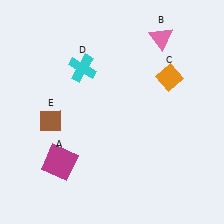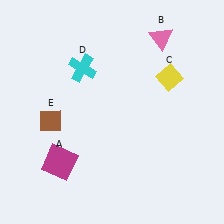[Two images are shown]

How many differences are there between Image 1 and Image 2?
There is 1 difference between the two images.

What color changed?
The diamond (C) changed from orange in Image 1 to yellow in Image 2.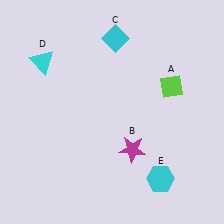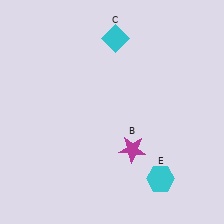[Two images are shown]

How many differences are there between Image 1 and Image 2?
There are 2 differences between the two images.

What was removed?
The cyan triangle (D), the lime diamond (A) were removed in Image 2.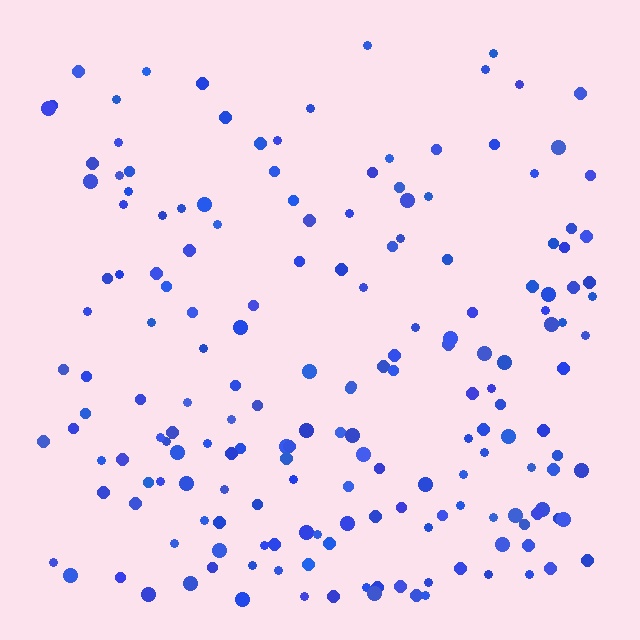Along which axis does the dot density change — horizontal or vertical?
Vertical.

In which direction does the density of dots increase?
From top to bottom, with the bottom side densest.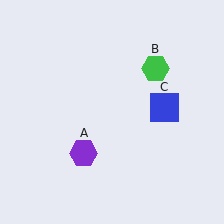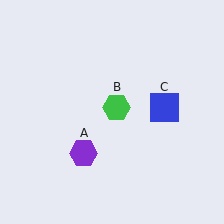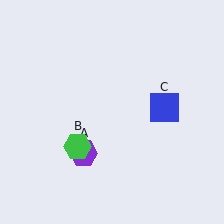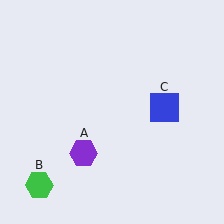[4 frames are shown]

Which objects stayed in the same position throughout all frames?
Purple hexagon (object A) and blue square (object C) remained stationary.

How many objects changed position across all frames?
1 object changed position: green hexagon (object B).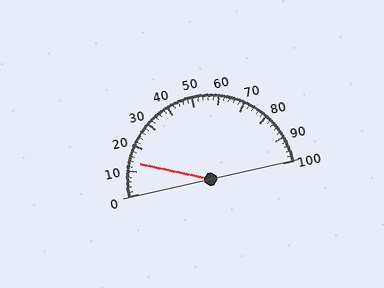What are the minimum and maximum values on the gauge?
The gauge ranges from 0 to 100.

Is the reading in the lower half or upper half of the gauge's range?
The reading is in the lower half of the range (0 to 100).